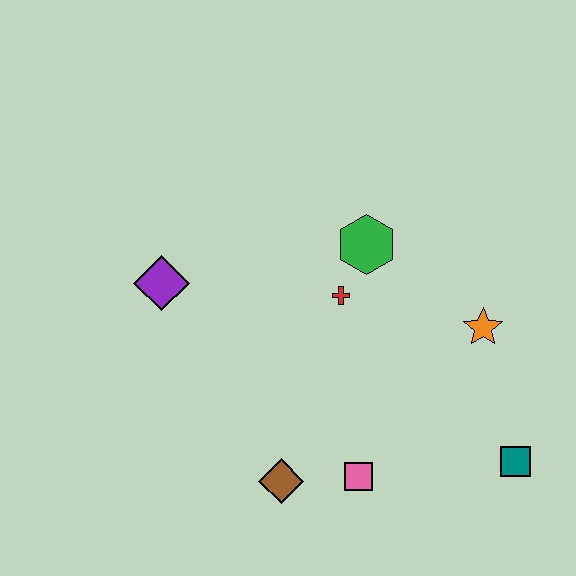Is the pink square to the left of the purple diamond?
No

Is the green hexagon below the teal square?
No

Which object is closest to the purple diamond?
The red cross is closest to the purple diamond.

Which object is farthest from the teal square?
The purple diamond is farthest from the teal square.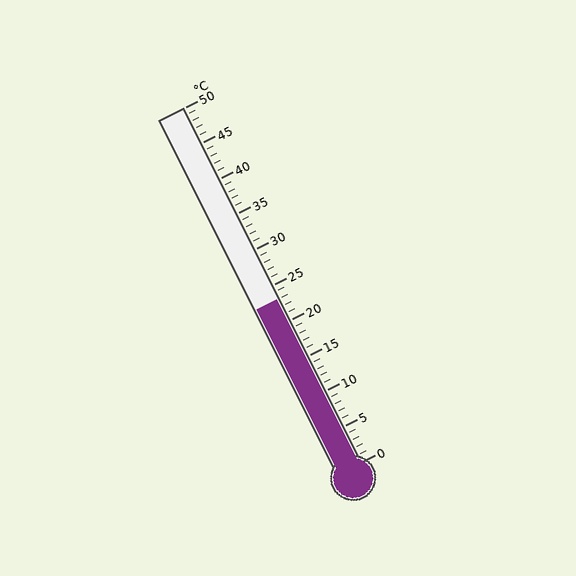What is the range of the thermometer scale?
The thermometer scale ranges from 0°C to 50°C.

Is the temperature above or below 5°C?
The temperature is above 5°C.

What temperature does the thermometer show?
The thermometer shows approximately 23°C.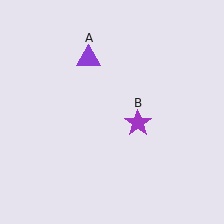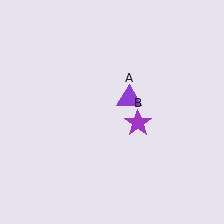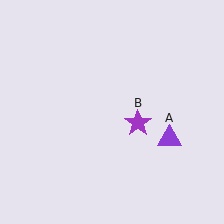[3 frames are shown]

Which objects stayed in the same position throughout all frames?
Purple star (object B) remained stationary.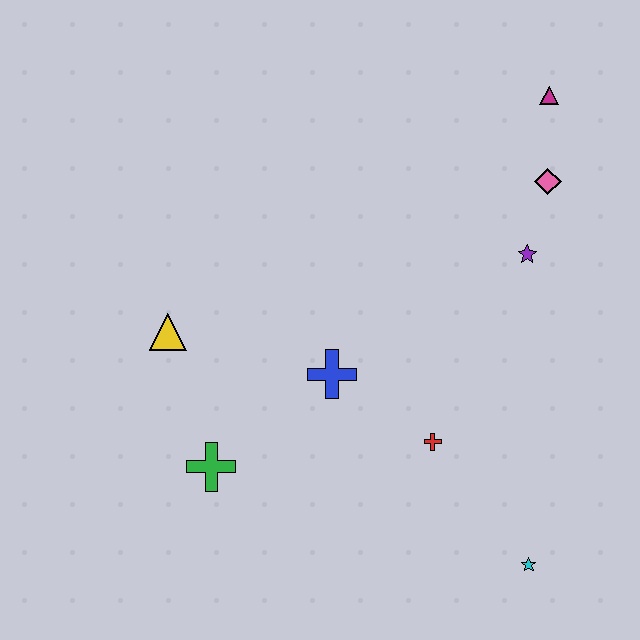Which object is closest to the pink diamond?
The purple star is closest to the pink diamond.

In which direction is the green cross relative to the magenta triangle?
The green cross is below the magenta triangle.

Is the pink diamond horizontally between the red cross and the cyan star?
No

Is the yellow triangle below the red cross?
No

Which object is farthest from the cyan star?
The magenta triangle is farthest from the cyan star.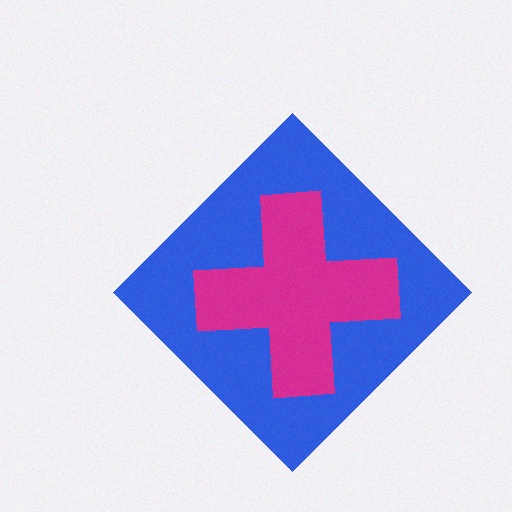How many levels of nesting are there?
2.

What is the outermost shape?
The blue diamond.